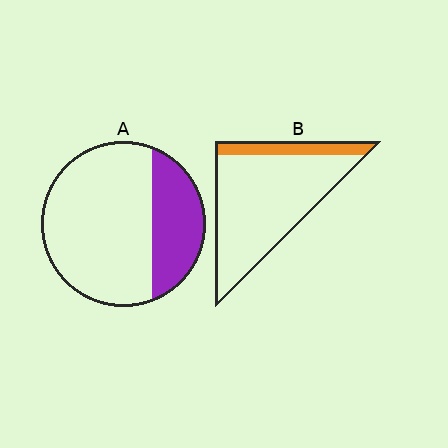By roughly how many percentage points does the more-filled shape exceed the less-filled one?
By roughly 10 percentage points (A over B).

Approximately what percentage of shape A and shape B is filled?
A is approximately 30% and B is approximately 15%.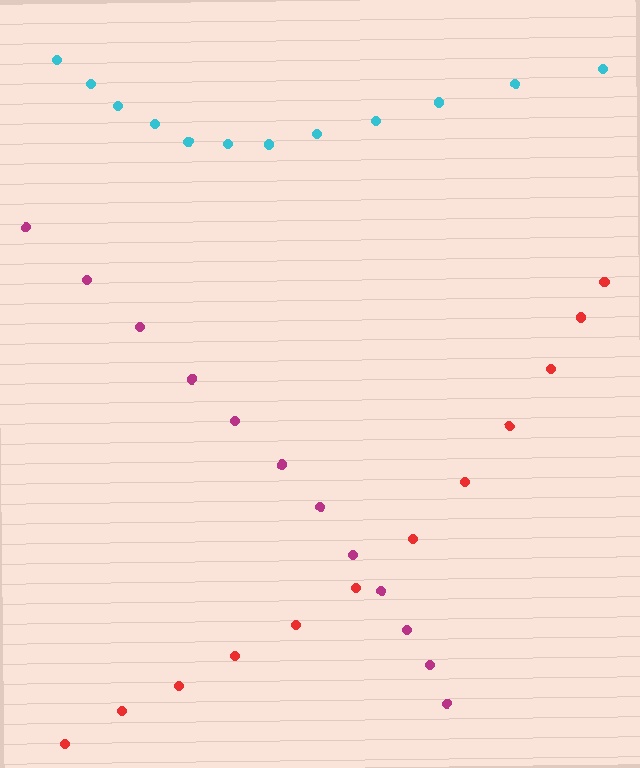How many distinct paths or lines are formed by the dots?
There are 3 distinct paths.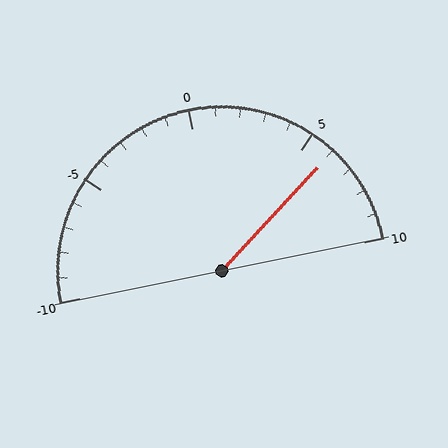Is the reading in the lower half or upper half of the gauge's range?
The reading is in the upper half of the range (-10 to 10).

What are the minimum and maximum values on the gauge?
The gauge ranges from -10 to 10.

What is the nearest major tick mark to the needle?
The nearest major tick mark is 5.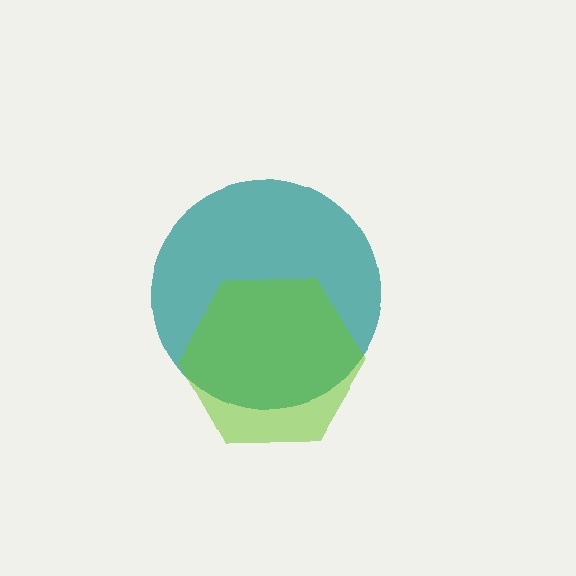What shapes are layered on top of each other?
The layered shapes are: a teal circle, a lime hexagon.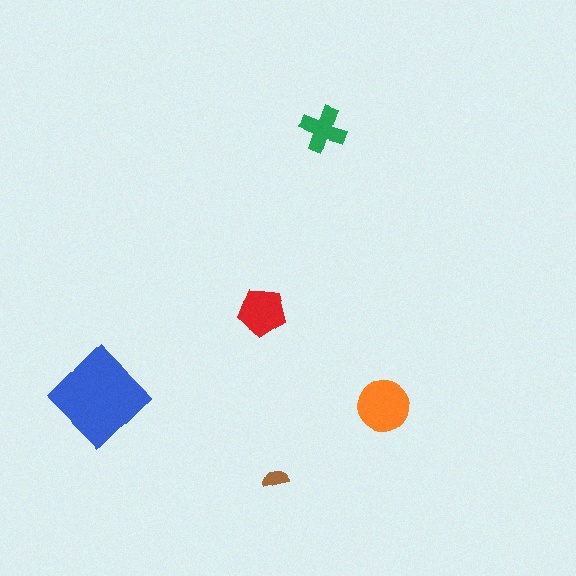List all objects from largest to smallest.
The blue diamond, the orange circle, the red pentagon, the green cross, the brown semicircle.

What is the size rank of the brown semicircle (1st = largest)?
5th.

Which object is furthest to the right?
The orange circle is rightmost.